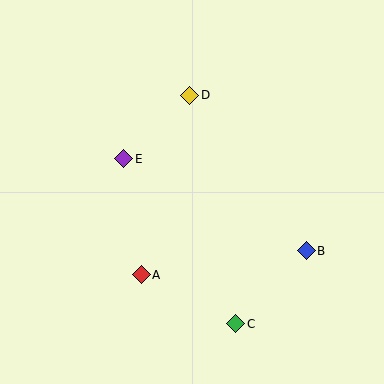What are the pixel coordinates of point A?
Point A is at (141, 275).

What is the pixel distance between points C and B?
The distance between C and B is 101 pixels.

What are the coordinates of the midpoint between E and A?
The midpoint between E and A is at (132, 217).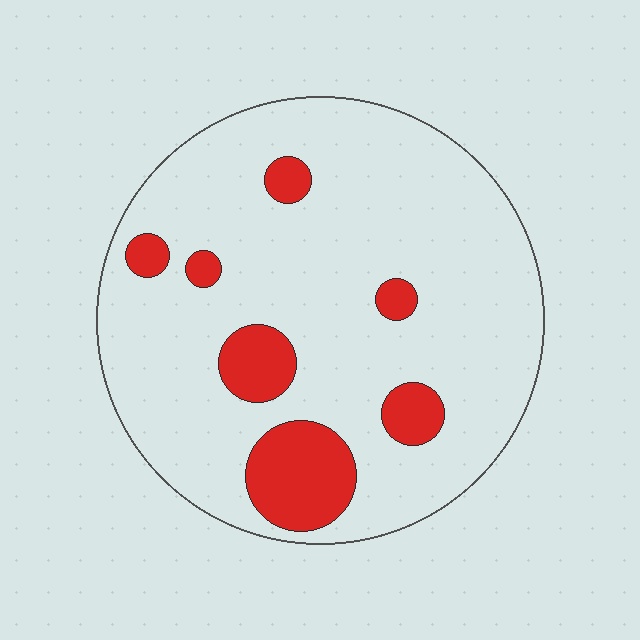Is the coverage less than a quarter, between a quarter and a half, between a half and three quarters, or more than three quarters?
Less than a quarter.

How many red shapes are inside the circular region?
7.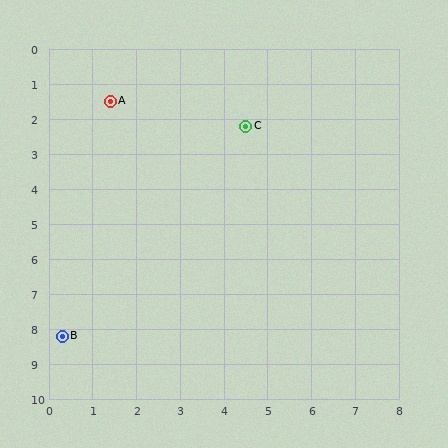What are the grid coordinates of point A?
Point A is at approximately (1.4, 1.5).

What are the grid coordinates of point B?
Point B is at approximately (0.3, 8.2).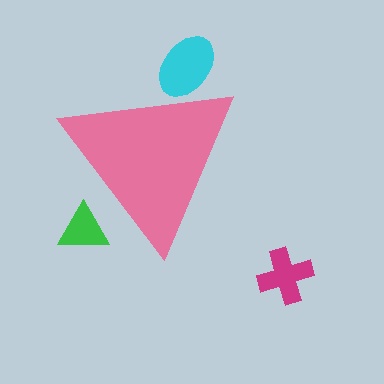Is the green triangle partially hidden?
Yes, the green triangle is partially hidden behind the pink triangle.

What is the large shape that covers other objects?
A pink triangle.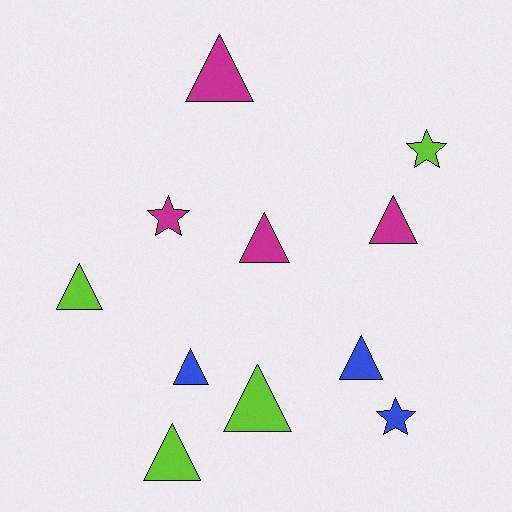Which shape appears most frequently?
Triangle, with 8 objects.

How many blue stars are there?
There is 1 blue star.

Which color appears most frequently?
Magenta, with 4 objects.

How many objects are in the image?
There are 11 objects.